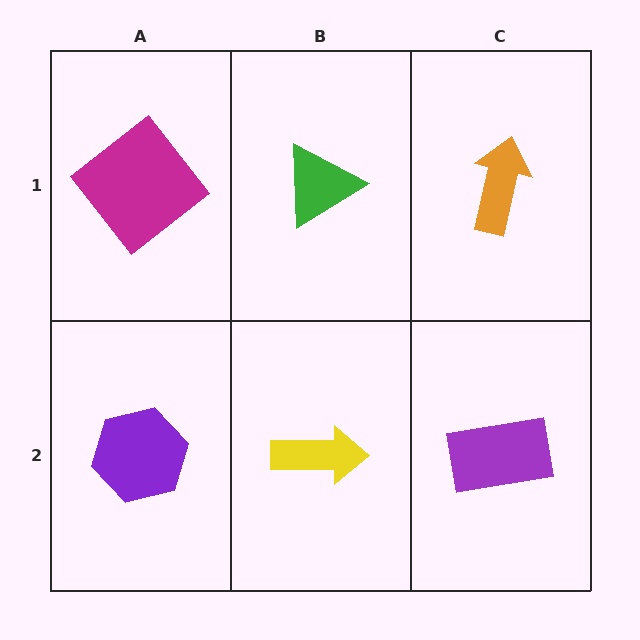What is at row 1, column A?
A magenta diamond.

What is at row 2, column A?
A purple hexagon.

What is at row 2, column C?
A purple rectangle.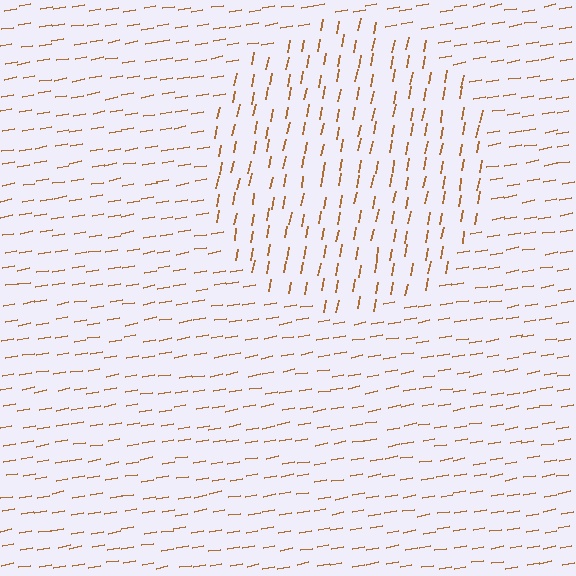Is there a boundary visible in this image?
Yes, there is a texture boundary formed by a change in line orientation.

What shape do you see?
I see a circle.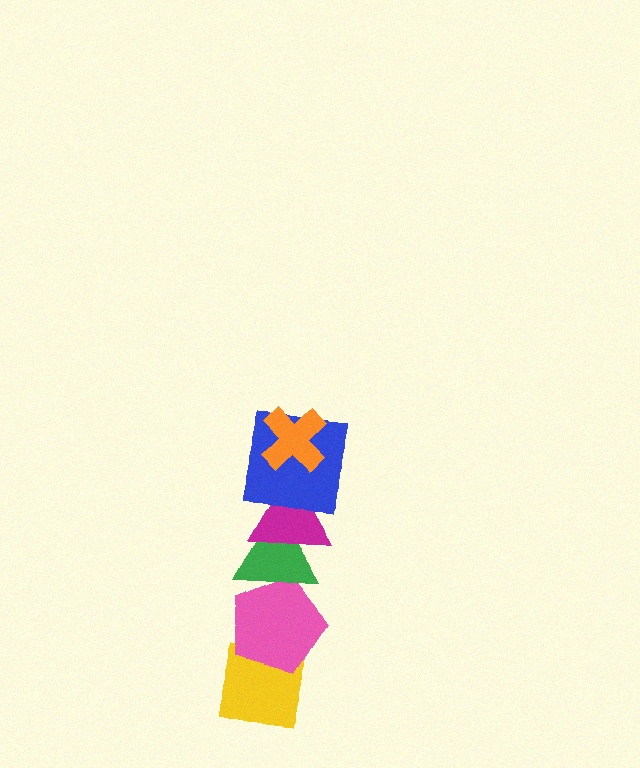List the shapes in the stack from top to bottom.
From top to bottom: the orange cross, the blue square, the magenta triangle, the green triangle, the pink pentagon, the yellow square.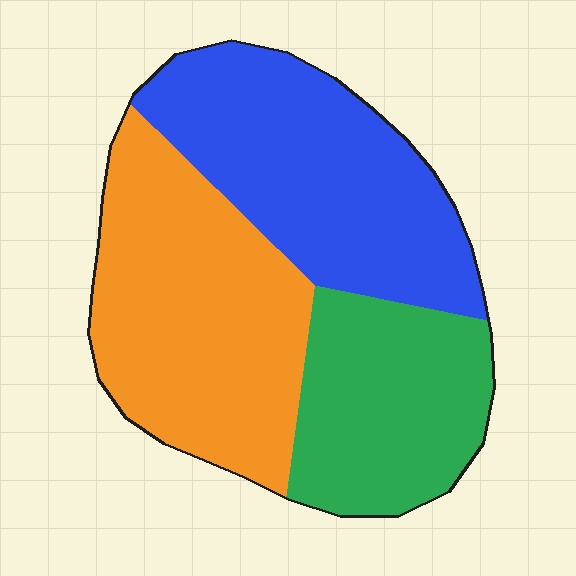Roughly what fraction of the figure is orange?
Orange takes up about three eighths (3/8) of the figure.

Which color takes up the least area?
Green, at roughly 25%.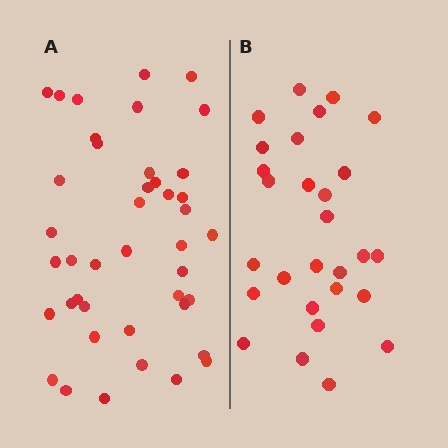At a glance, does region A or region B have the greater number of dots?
Region A (the left region) has more dots.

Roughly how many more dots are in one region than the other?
Region A has approximately 15 more dots than region B.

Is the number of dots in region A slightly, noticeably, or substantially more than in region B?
Region A has substantially more. The ratio is roughly 1.5 to 1.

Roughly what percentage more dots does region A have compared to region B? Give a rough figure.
About 50% more.